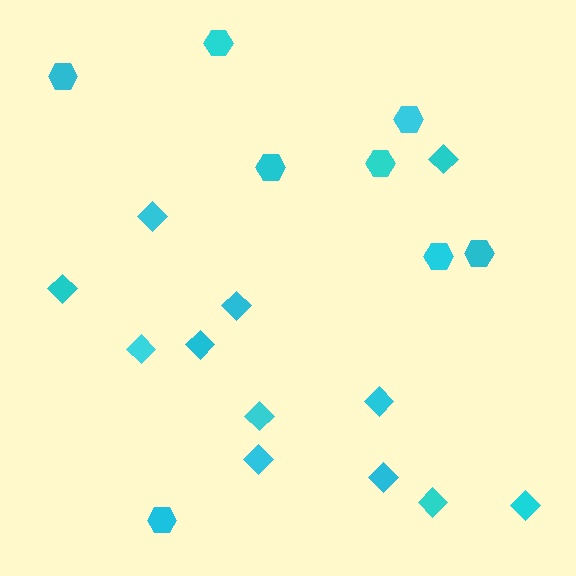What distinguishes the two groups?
There are 2 groups: one group of hexagons (8) and one group of diamonds (12).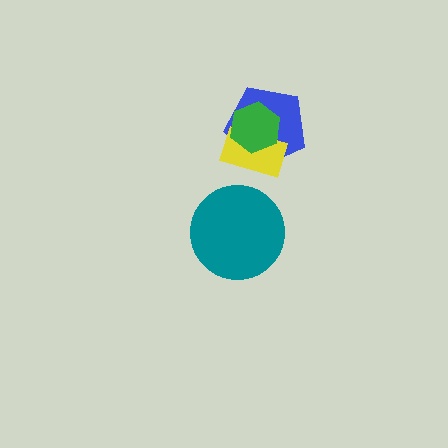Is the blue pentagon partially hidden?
Yes, it is partially covered by another shape.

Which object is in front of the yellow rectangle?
The green hexagon is in front of the yellow rectangle.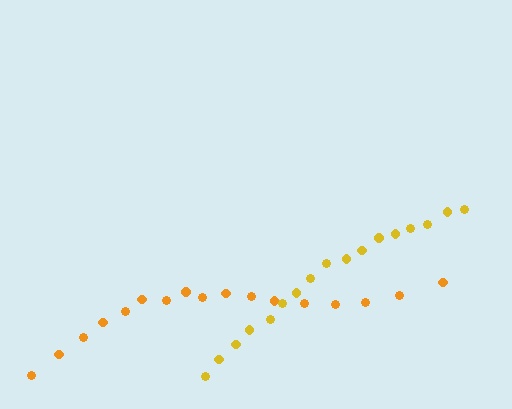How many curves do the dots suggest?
There are 2 distinct paths.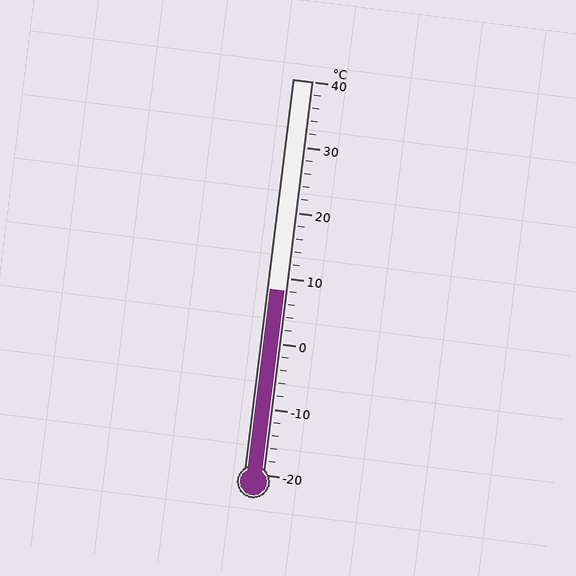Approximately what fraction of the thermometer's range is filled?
The thermometer is filled to approximately 45% of its range.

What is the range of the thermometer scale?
The thermometer scale ranges from -20°C to 40°C.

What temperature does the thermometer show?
The thermometer shows approximately 8°C.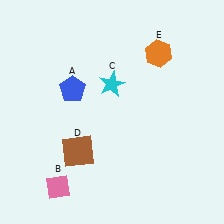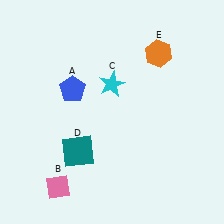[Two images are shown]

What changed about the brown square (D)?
In Image 1, D is brown. In Image 2, it changed to teal.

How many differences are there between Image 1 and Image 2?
There is 1 difference between the two images.